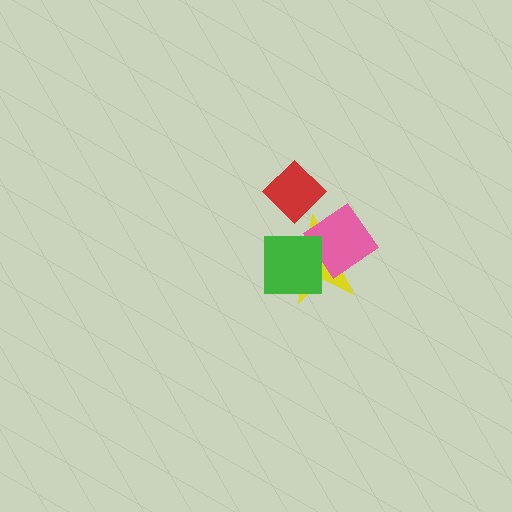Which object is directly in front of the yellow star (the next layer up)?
The pink diamond is directly in front of the yellow star.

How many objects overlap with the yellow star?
2 objects overlap with the yellow star.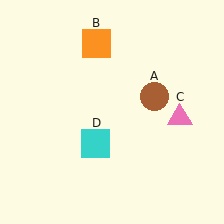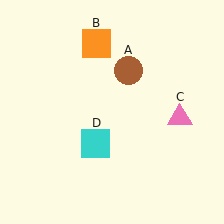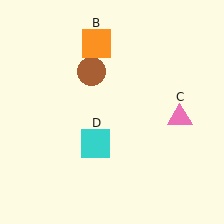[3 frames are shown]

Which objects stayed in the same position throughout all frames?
Orange square (object B) and pink triangle (object C) and cyan square (object D) remained stationary.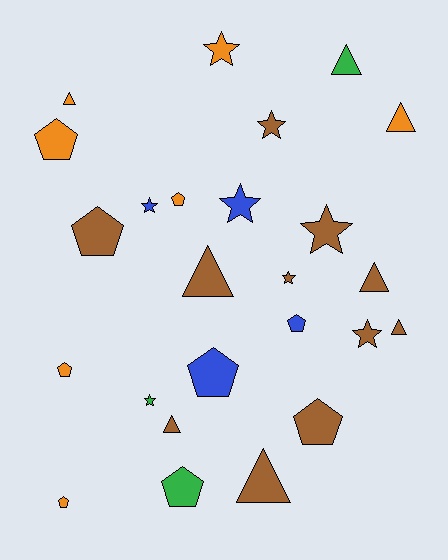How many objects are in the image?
There are 25 objects.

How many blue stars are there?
There are 2 blue stars.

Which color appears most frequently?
Brown, with 11 objects.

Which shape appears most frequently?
Pentagon, with 9 objects.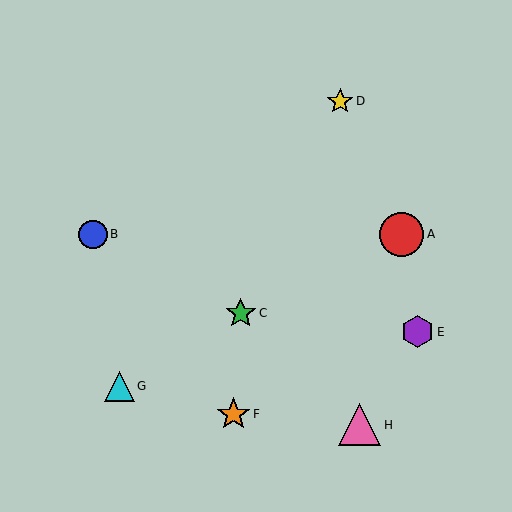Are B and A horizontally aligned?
Yes, both are at y≈234.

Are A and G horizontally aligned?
No, A is at y≈234 and G is at y≈386.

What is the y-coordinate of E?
Object E is at y≈332.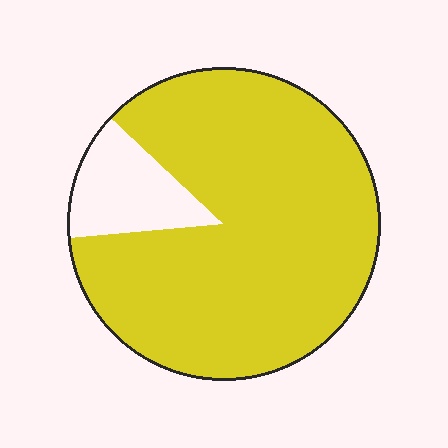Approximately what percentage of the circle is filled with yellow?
Approximately 85%.